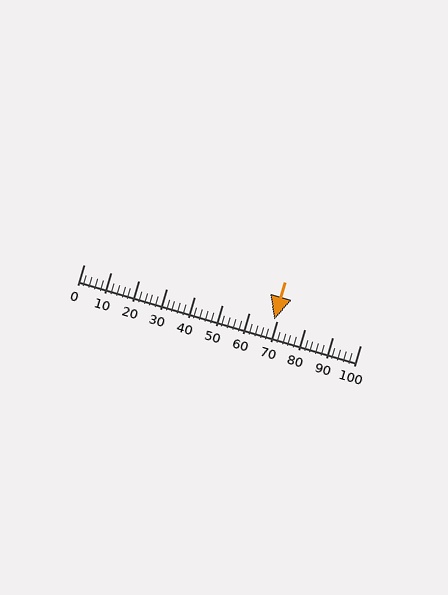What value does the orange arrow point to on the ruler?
The orange arrow points to approximately 69.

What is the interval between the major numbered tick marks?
The major tick marks are spaced 10 units apart.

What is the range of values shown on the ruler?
The ruler shows values from 0 to 100.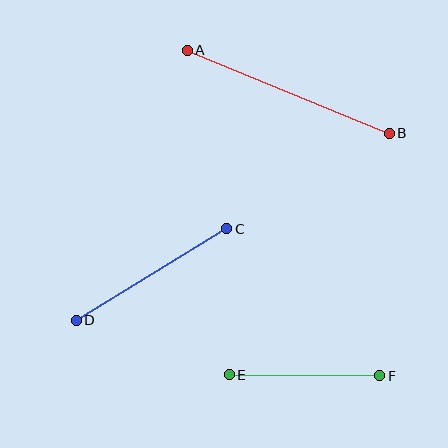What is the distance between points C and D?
The distance is approximately 176 pixels.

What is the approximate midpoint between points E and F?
The midpoint is at approximately (304, 375) pixels.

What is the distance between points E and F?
The distance is approximately 151 pixels.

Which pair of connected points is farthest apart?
Points A and B are farthest apart.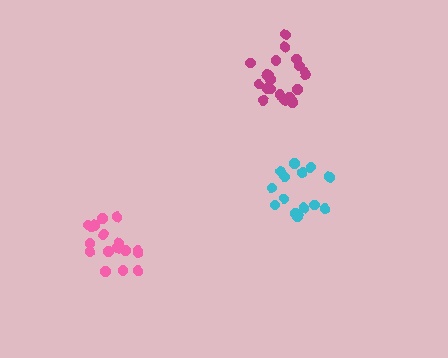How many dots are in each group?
Group 1: 15 dots, Group 2: 20 dots, Group 3: 17 dots (52 total).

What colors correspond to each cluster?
The clusters are colored: cyan, magenta, pink.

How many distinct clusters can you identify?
There are 3 distinct clusters.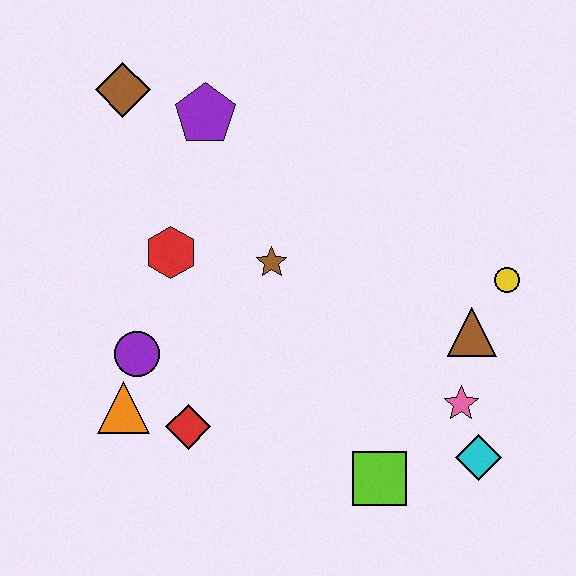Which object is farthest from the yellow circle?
The brown diamond is farthest from the yellow circle.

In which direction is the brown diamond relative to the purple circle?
The brown diamond is above the purple circle.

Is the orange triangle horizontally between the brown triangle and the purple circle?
No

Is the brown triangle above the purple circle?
Yes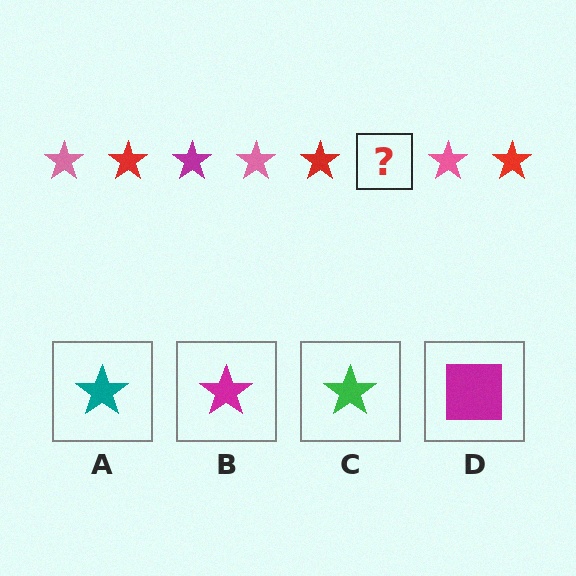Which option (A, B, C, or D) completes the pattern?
B.